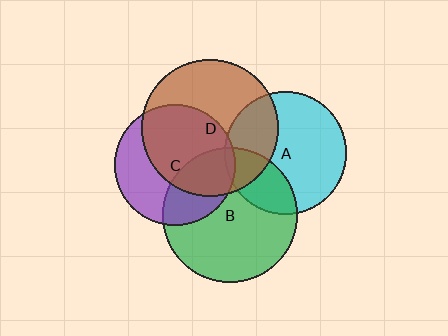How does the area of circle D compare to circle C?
Approximately 1.3 times.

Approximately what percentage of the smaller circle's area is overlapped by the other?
Approximately 25%.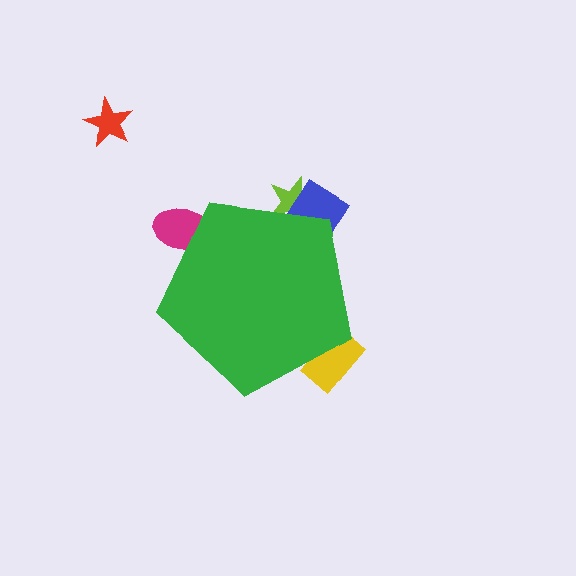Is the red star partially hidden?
No, the red star is fully visible.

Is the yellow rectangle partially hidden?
Yes, the yellow rectangle is partially hidden behind the green pentagon.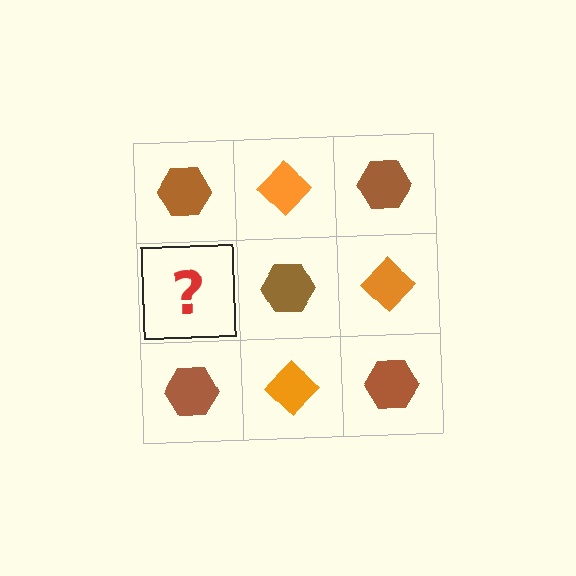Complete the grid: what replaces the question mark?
The question mark should be replaced with an orange diamond.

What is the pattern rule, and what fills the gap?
The rule is that it alternates brown hexagon and orange diamond in a checkerboard pattern. The gap should be filled with an orange diamond.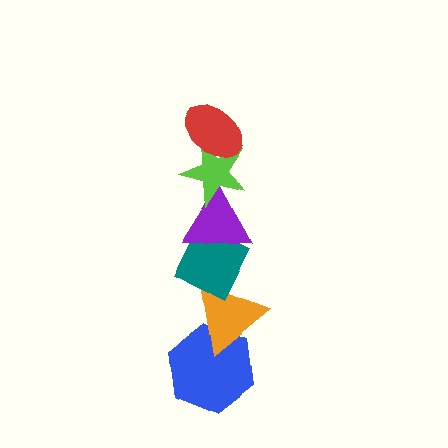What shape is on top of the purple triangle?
The lime star is on top of the purple triangle.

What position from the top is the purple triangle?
The purple triangle is 3rd from the top.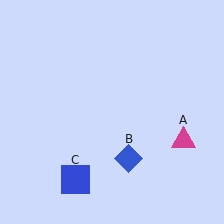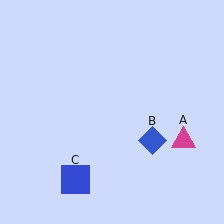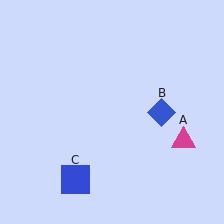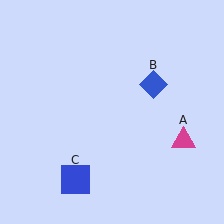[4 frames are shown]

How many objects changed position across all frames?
1 object changed position: blue diamond (object B).